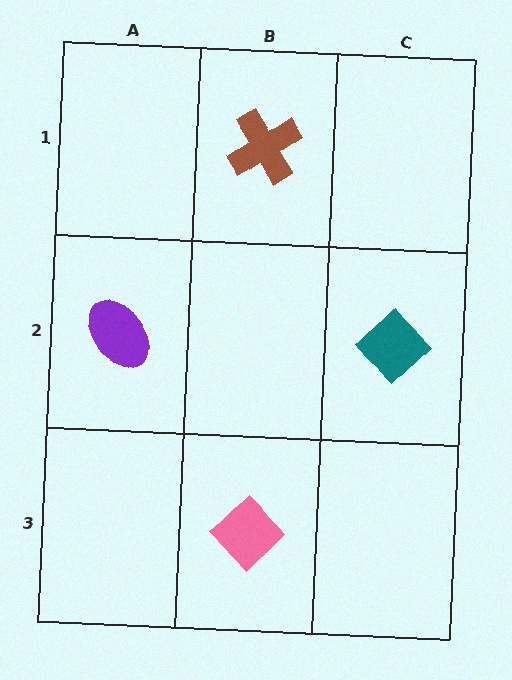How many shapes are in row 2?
2 shapes.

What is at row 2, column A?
A purple ellipse.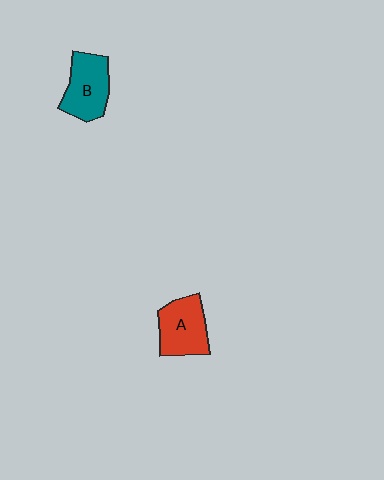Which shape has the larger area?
Shape B (teal).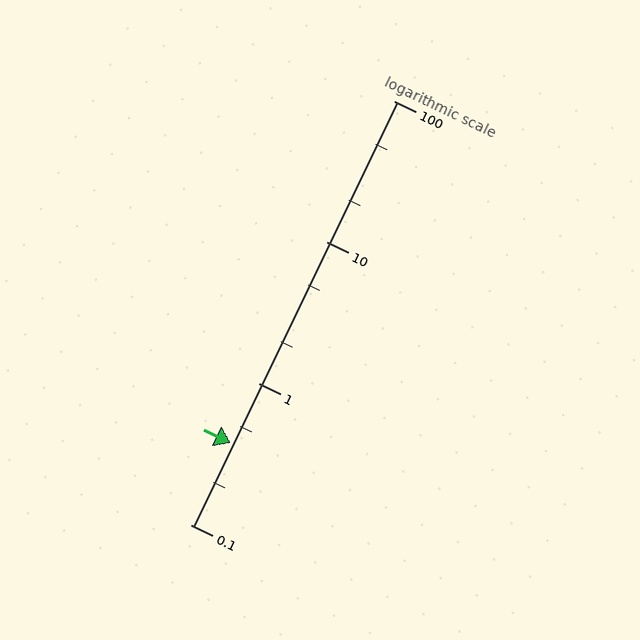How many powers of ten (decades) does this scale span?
The scale spans 3 decades, from 0.1 to 100.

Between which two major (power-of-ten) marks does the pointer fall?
The pointer is between 0.1 and 1.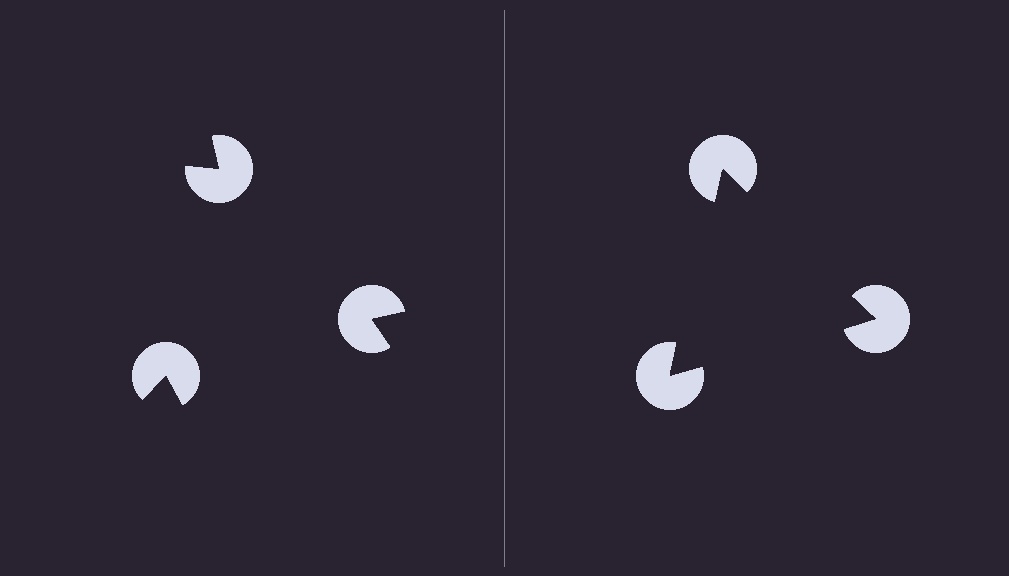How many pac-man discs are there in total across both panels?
6 — 3 on each side.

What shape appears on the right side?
An illusory triangle.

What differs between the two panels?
The pac-man discs are positioned identically on both sides; only the wedge orientations differ. On the right they align to a triangle; on the left they are misaligned.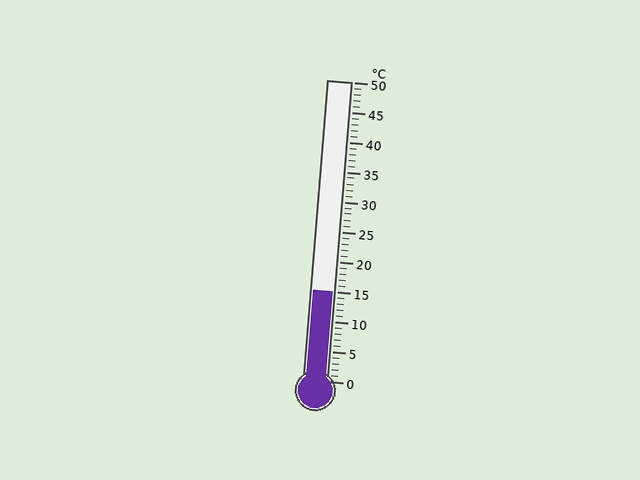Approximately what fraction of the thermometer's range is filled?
The thermometer is filled to approximately 30% of its range.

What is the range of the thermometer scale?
The thermometer scale ranges from 0°C to 50°C.